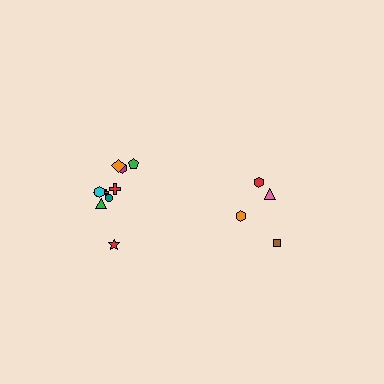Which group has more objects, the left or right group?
The left group.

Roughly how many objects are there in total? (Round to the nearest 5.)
Roughly 15 objects in total.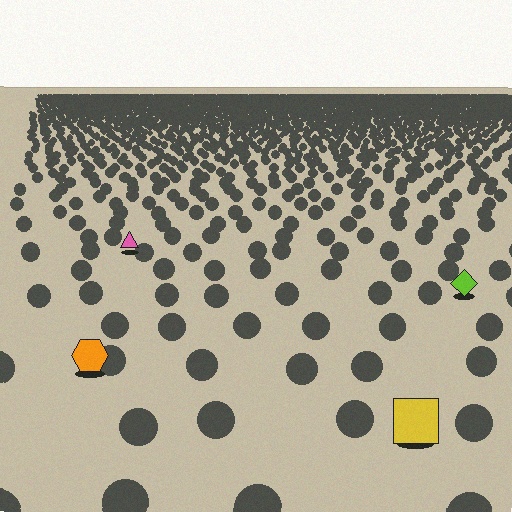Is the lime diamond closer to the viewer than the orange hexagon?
No. The orange hexagon is closer — you can tell from the texture gradient: the ground texture is coarser near it.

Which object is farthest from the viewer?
The pink triangle is farthest from the viewer. It appears smaller and the ground texture around it is denser.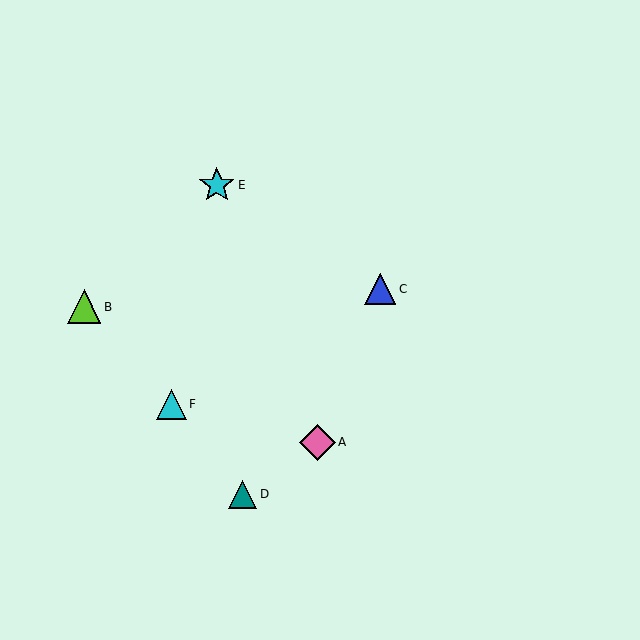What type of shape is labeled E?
Shape E is a cyan star.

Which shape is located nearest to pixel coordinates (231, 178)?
The cyan star (labeled E) at (217, 185) is nearest to that location.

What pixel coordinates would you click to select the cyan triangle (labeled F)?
Click at (171, 404) to select the cyan triangle F.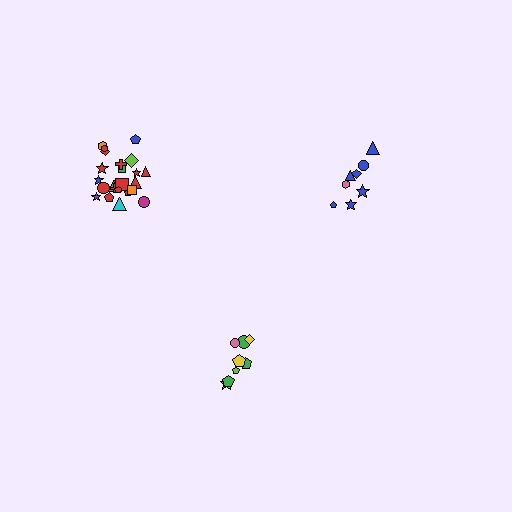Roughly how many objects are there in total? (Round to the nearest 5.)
Roughly 40 objects in total.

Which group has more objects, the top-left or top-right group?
The top-left group.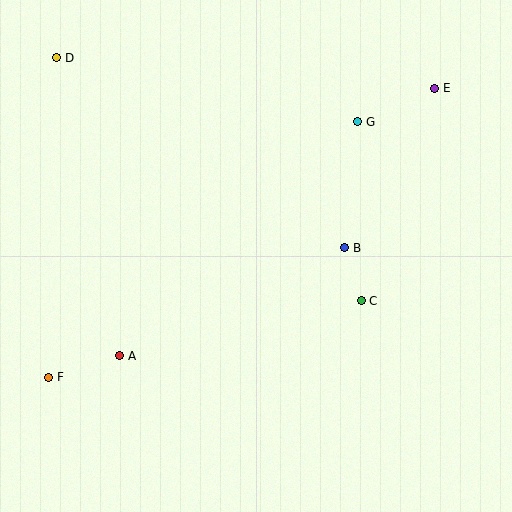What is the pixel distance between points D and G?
The distance between D and G is 308 pixels.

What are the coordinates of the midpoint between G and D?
The midpoint between G and D is at (207, 90).